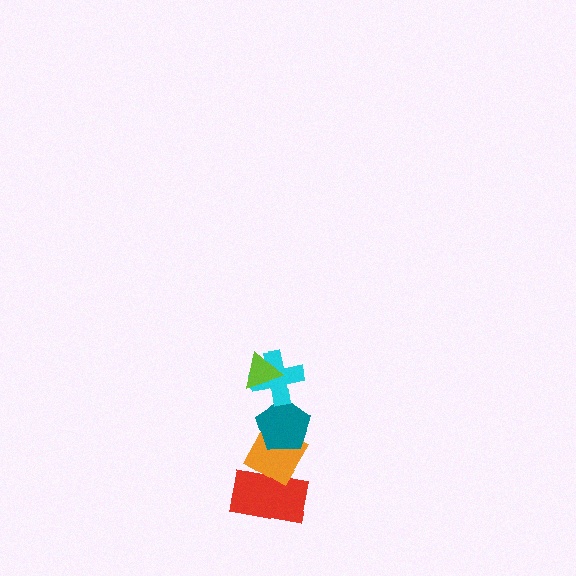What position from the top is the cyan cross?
The cyan cross is 2nd from the top.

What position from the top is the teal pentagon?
The teal pentagon is 3rd from the top.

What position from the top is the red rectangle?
The red rectangle is 5th from the top.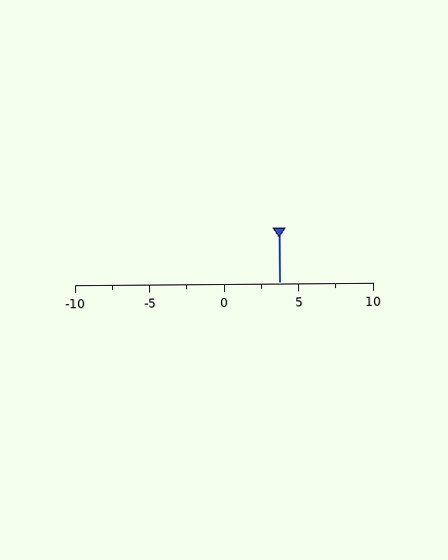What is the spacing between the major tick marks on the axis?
The major ticks are spaced 5 apart.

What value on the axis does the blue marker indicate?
The marker indicates approximately 3.8.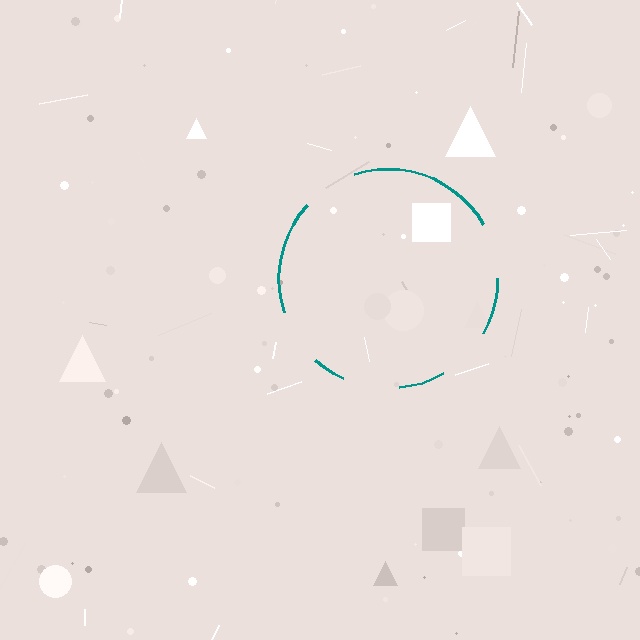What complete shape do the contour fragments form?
The contour fragments form a circle.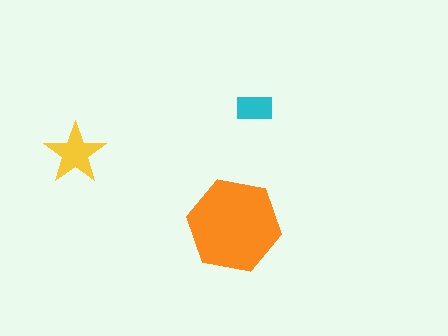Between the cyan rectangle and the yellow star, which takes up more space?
The yellow star.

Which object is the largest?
The orange hexagon.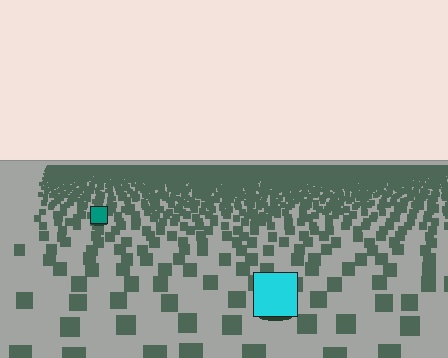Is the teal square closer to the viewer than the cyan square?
No. The cyan square is closer — you can tell from the texture gradient: the ground texture is coarser near it.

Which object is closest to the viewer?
The cyan square is closest. The texture marks near it are larger and more spread out.